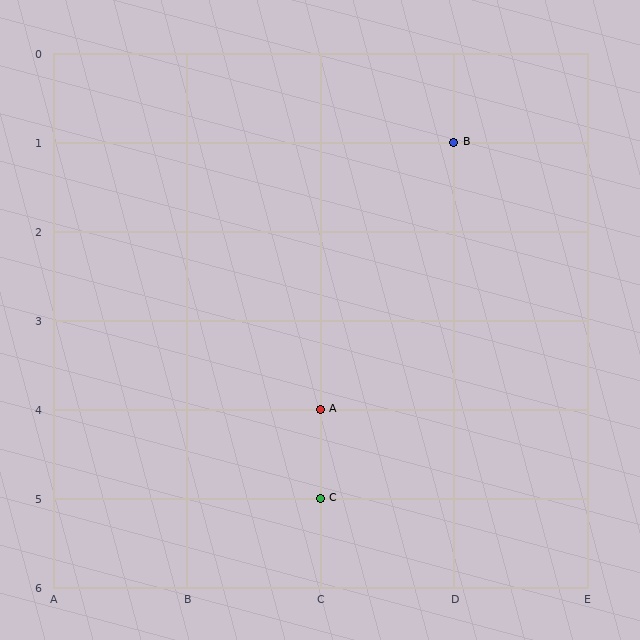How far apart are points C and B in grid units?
Points C and B are 1 column and 4 rows apart (about 4.1 grid units diagonally).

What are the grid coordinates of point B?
Point B is at grid coordinates (D, 1).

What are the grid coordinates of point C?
Point C is at grid coordinates (C, 5).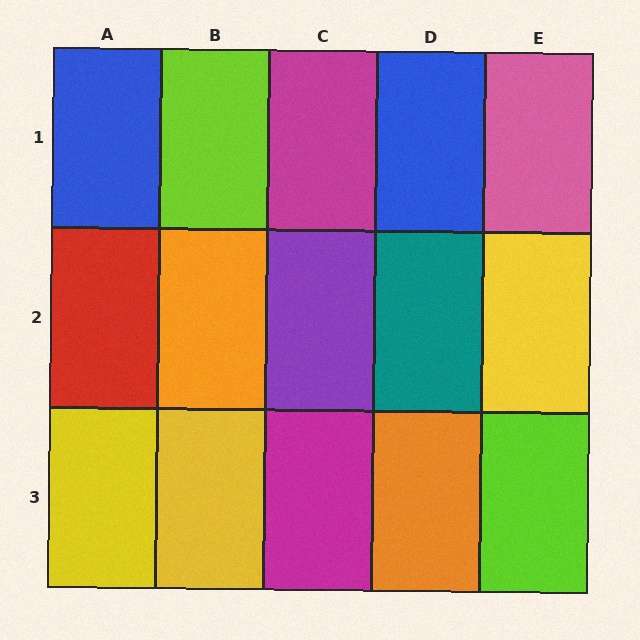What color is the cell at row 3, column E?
Lime.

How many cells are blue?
2 cells are blue.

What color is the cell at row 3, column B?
Yellow.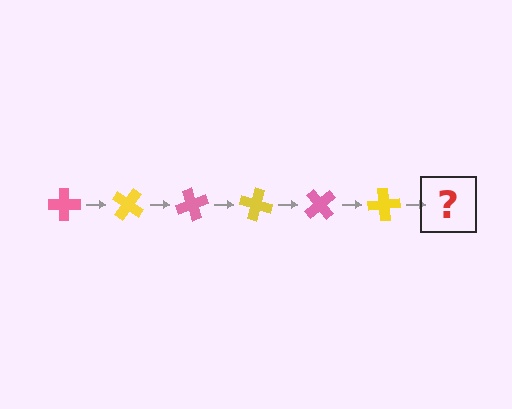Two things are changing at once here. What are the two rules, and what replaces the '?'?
The two rules are that it rotates 35 degrees each step and the color cycles through pink and yellow. The '?' should be a pink cross, rotated 210 degrees from the start.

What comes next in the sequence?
The next element should be a pink cross, rotated 210 degrees from the start.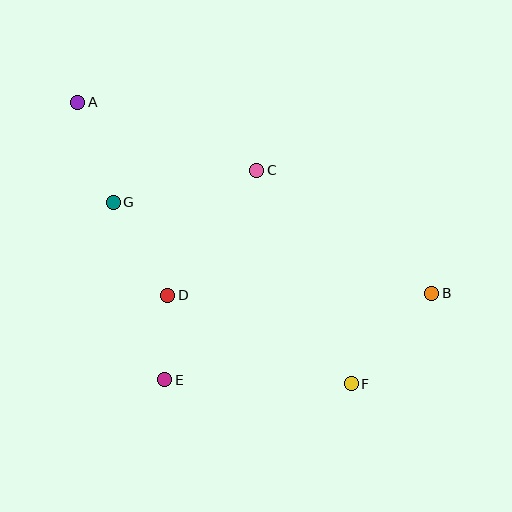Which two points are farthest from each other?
Points A and B are farthest from each other.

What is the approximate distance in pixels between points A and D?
The distance between A and D is approximately 213 pixels.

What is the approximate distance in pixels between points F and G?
The distance between F and G is approximately 299 pixels.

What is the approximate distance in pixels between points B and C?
The distance between B and C is approximately 214 pixels.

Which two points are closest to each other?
Points D and E are closest to each other.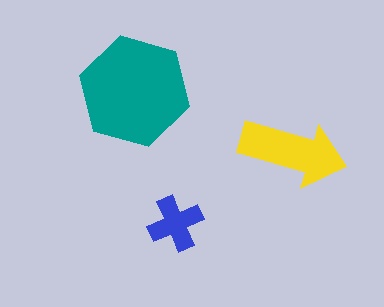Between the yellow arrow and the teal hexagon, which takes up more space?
The teal hexagon.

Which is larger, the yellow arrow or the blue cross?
The yellow arrow.